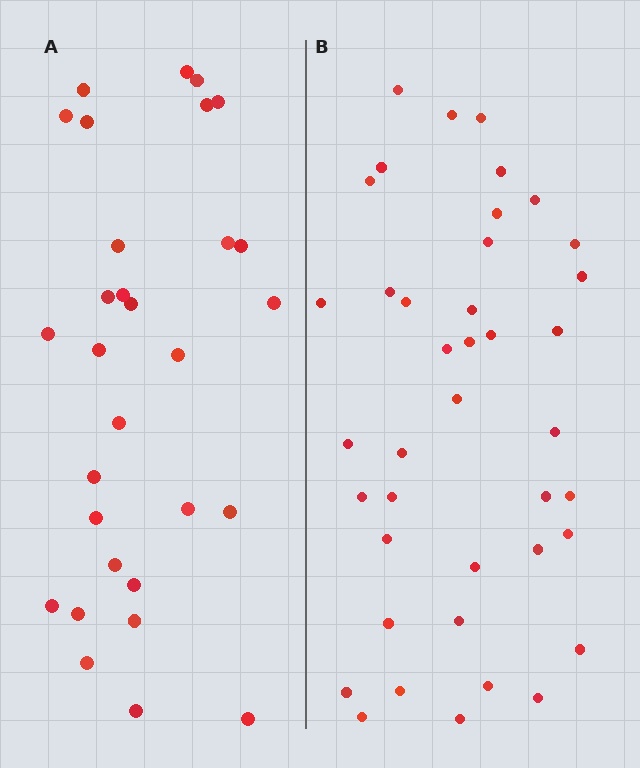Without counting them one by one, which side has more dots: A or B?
Region B (the right region) has more dots.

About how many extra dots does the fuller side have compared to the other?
Region B has roughly 10 or so more dots than region A.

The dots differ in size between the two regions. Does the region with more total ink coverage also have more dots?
No. Region A has more total ink coverage because its dots are larger, but region B actually contains more individual dots. Total area can be misleading — the number of items is what matters here.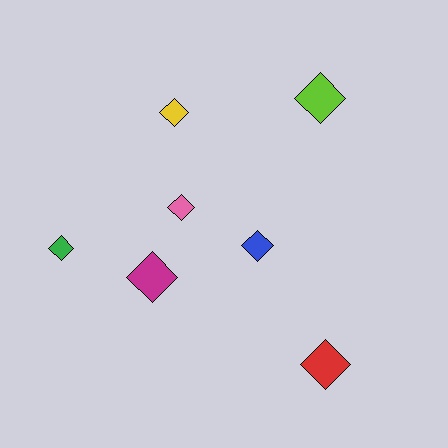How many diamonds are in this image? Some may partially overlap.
There are 7 diamonds.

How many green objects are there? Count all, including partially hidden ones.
There is 1 green object.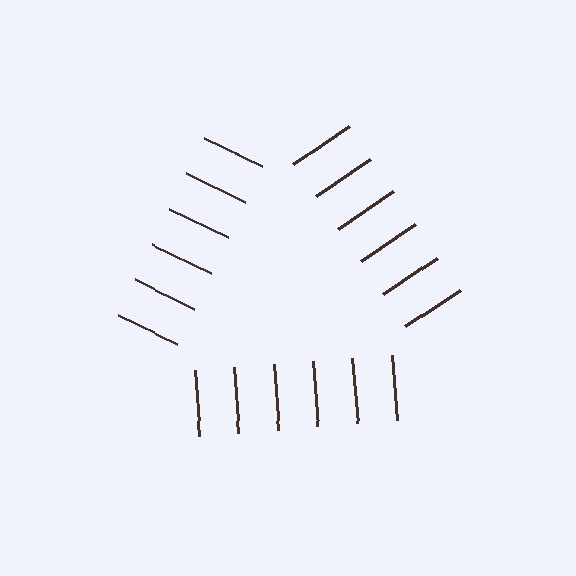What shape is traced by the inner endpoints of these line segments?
An illusory triangle — the line segments terminate on its edges but no continuous stroke is drawn.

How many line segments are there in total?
18 — 6 along each of the 3 edges.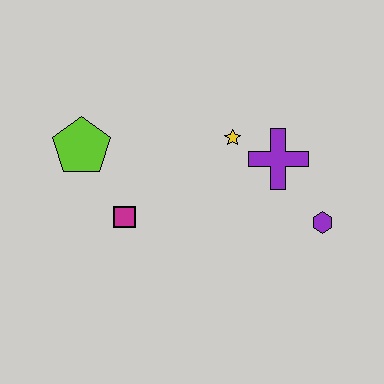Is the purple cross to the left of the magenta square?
No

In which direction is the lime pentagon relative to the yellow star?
The lime pentagon is to the left of the yellow star.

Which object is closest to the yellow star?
The purple cross is closest to the yellow star.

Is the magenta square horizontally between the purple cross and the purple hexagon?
No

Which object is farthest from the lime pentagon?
The purple hexagon is farthest from the lime pentagon.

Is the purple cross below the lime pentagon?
Yes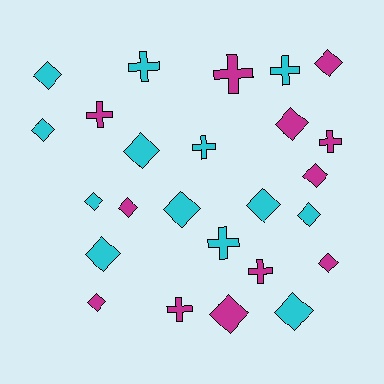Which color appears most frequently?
Cyan, with 13 objects.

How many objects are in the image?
There are 25 objects.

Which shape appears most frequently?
Diamond, with 16 objects.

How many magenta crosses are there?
There are 5 magenta crosses.